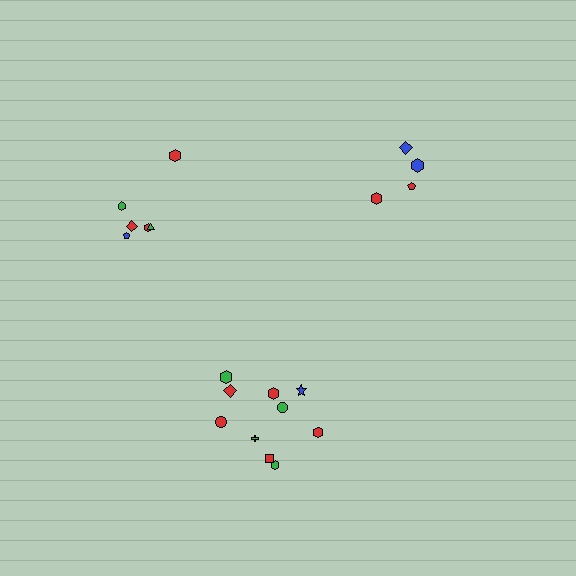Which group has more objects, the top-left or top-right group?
The top-left group.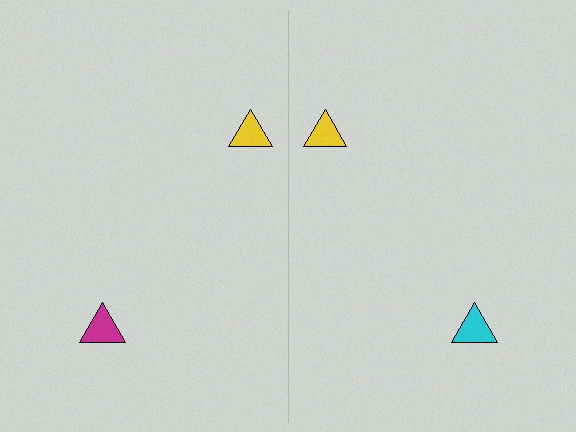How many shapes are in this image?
There are 4 shapes in this image.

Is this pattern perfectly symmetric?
No, the pattern is not perfectly symmetric. The cyan triangle on the right side breaks the symmetry — its mirror counterpart is magenta.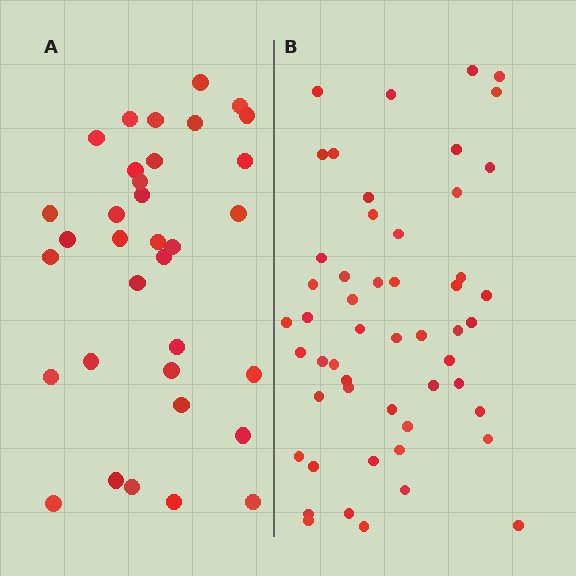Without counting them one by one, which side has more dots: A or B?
Region B (the right region) has more dots.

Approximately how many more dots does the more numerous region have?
Region B has approximately 20 more dots than region A.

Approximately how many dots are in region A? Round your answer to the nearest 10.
About 30 dots. (The exact count is 34, which rounds to 30.)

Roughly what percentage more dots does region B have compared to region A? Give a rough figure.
About 55% more.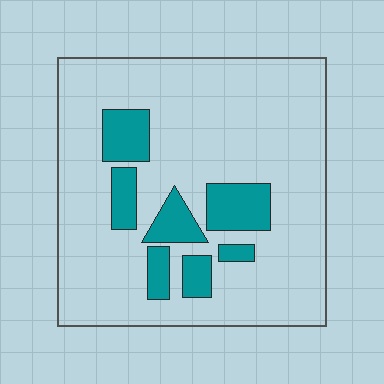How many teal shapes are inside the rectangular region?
7.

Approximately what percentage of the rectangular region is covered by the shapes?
Approximately 15%.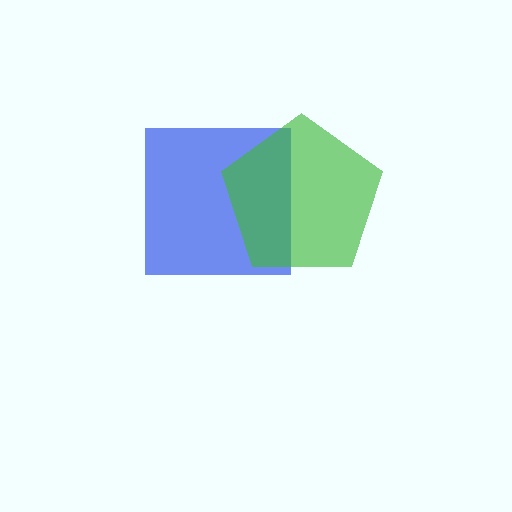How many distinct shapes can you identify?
There are 2 distinct shapes: a blue square, a green pentagon.